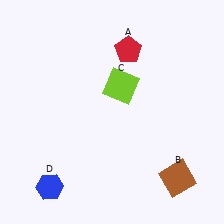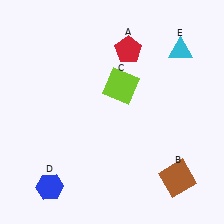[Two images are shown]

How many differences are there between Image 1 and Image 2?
There is 1 difference between the two images.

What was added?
A cyan triangle (E) was added in Image 2.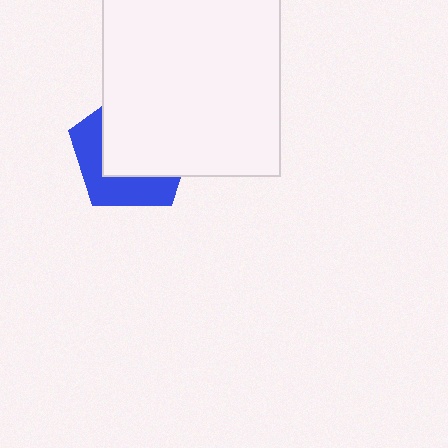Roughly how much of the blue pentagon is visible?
A small part of it is visible (roughly 38%).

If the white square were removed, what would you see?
You would see the complete blue pentagon.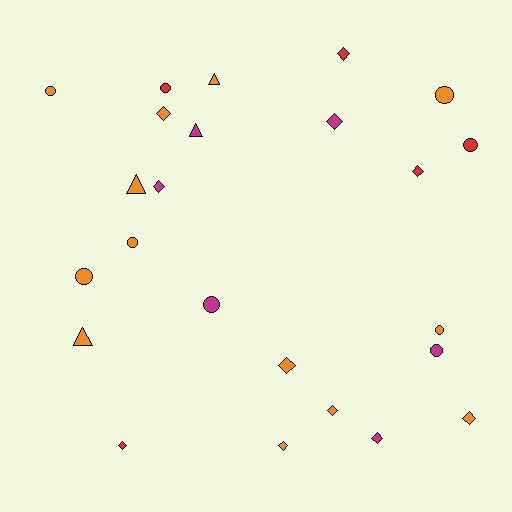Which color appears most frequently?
Orange, with 13 objects.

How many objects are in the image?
There are 24 objects.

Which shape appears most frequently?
Diamond, with 11 objects.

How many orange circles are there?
There are 5 orange circles.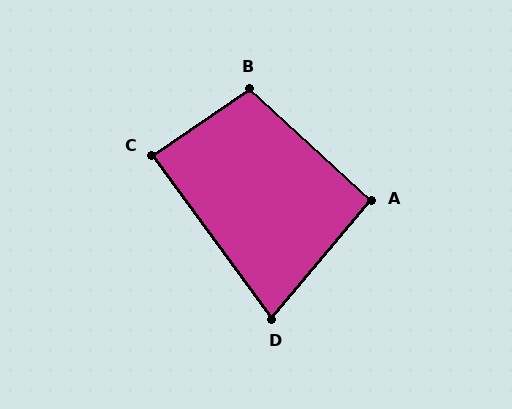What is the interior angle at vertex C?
Approximately 88 degrees (approximately right).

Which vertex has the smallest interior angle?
D, at approximately 76 degrees.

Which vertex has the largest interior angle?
B, at approximately 104 degrees.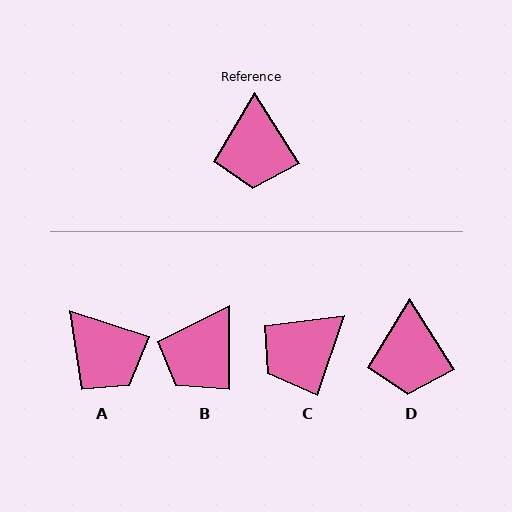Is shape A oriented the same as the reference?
No, it is off by about 40 degrees.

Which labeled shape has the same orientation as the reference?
D.